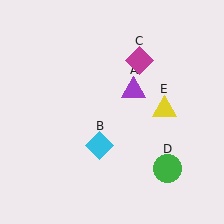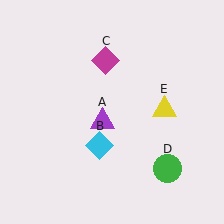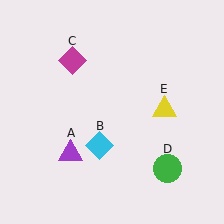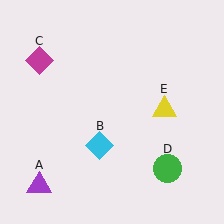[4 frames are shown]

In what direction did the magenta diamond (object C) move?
The magenta diamond (object C) moved left.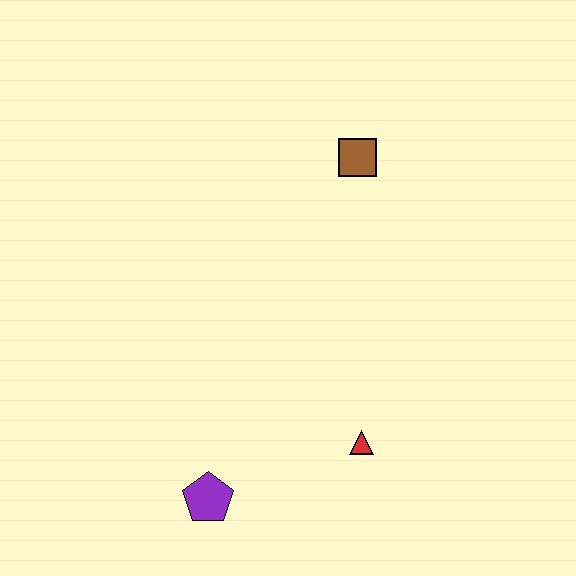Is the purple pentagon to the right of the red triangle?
No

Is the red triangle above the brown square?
No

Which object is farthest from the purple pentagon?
The brown square is farthest from the purple pentagon.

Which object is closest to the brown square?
The red triangle is closest to the brown square.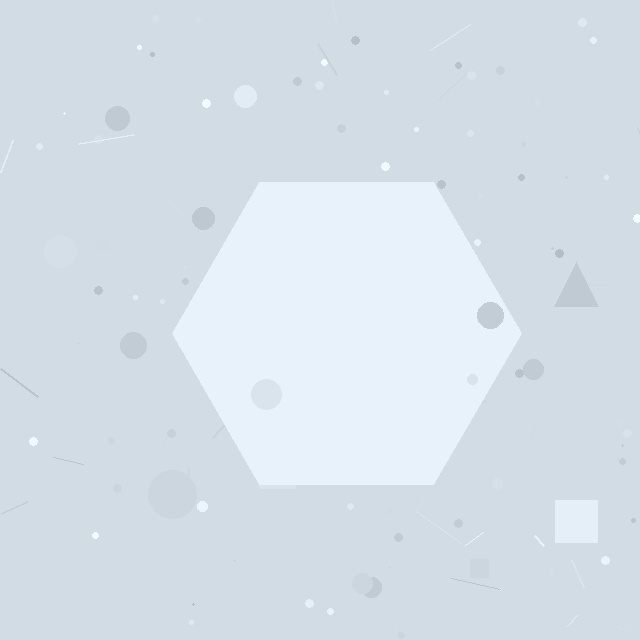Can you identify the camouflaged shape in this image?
The camouflaged shape is a hexagon.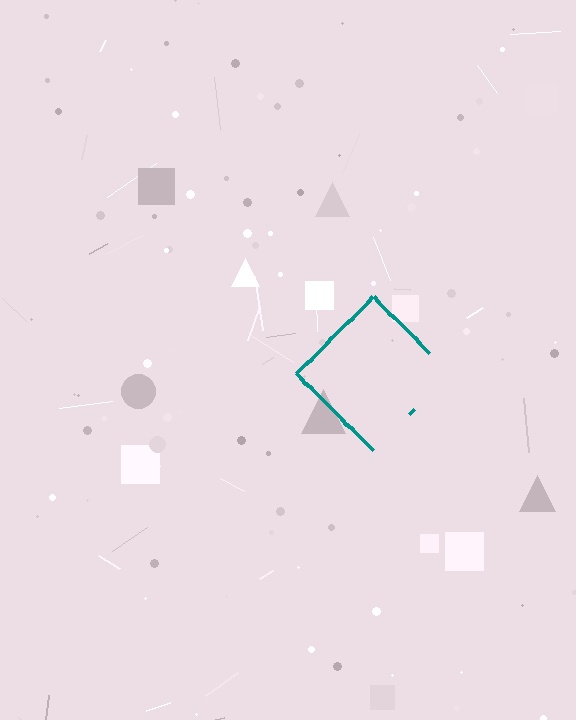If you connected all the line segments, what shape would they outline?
They would outline a diamond.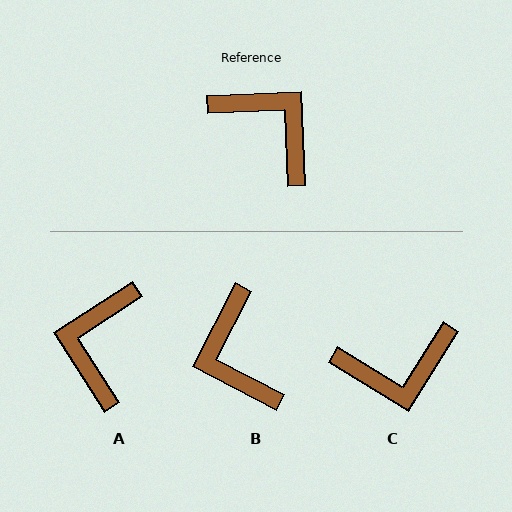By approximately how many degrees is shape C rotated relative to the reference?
Approximately 124 degrees clockwise.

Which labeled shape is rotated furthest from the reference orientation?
B, about 150 degrees away.